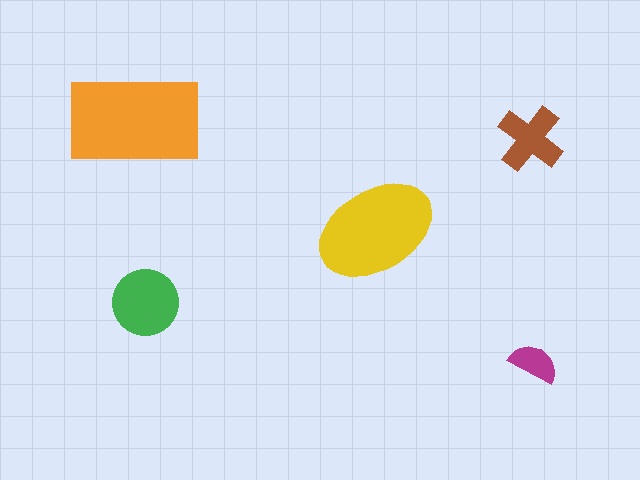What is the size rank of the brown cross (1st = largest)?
4th.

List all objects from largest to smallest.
The orange rectangle, the yellow ellipse, the green circle, the brown cross, the magenta semicircle.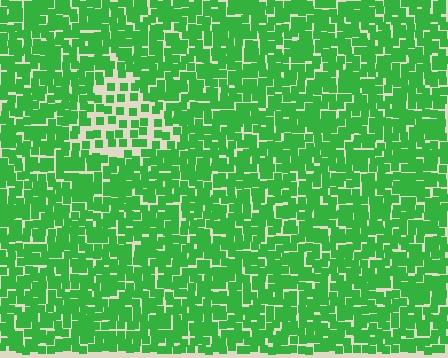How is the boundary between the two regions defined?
The boundary is defined by a change in element density (approximately 2.2x ratio). All elements are the same color, size, and shape.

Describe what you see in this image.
The image contains small green elements arranged at two different densities. A triangle-shaped region is visible where the elements are less densely packed than the surrounding area.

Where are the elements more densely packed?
The elements are more densely packed outside the triangle boundary.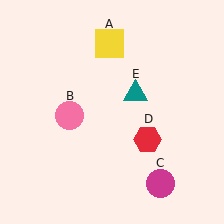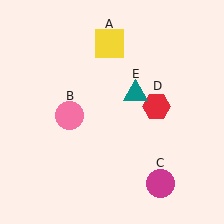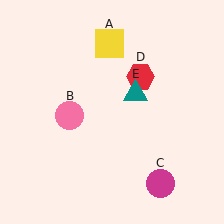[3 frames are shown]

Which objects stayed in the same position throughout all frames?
Yellow square (object A) and pink circle (object B) and magenta circle (object C) and teal triangle (object E) remained stationary.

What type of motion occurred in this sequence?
The red hexagon (object D) rotated counterclockwise around the center of the scene.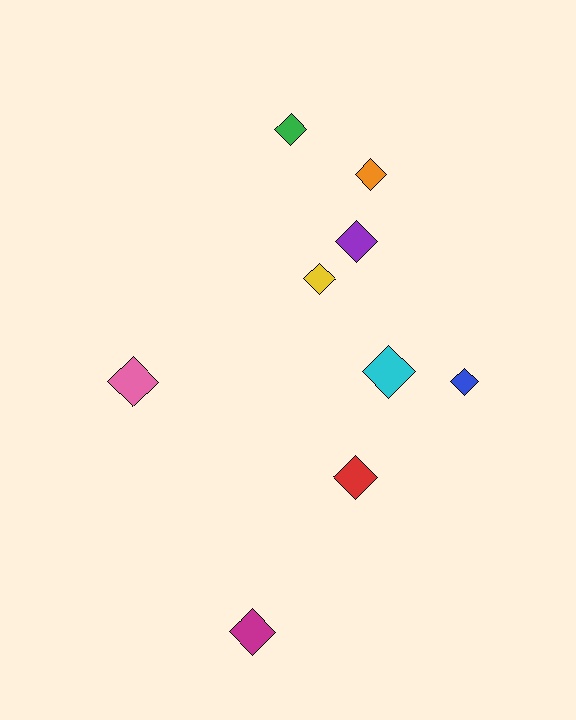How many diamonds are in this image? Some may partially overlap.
There are 9 diamonds.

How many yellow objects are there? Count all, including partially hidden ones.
There is 1 yellow object.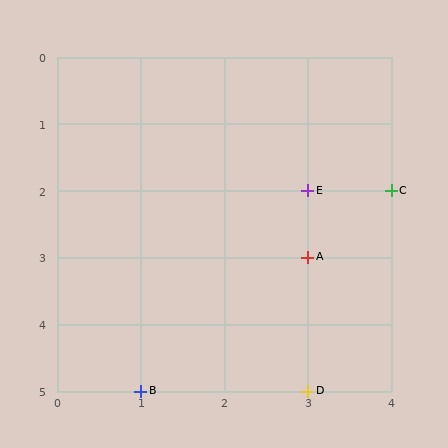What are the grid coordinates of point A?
Point A is at grid coordinates (3, 3).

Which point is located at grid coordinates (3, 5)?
Point D is at (3, 5).